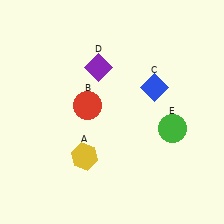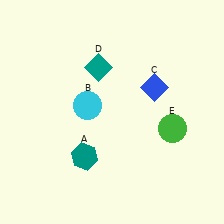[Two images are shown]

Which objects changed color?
A changed from yellow to teal. B changed from red to cyan. D changed from purple to teal.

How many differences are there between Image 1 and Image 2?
There are 3 differences between the two images.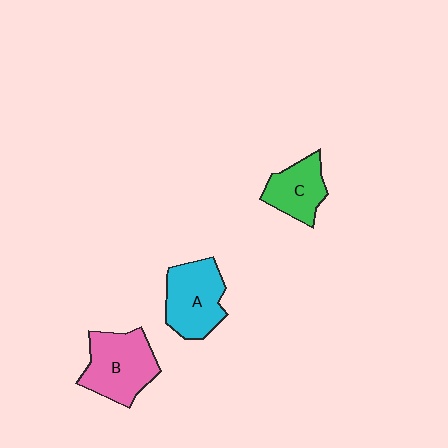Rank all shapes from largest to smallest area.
From largest to smallest: B (pink), A (cyan), C (green).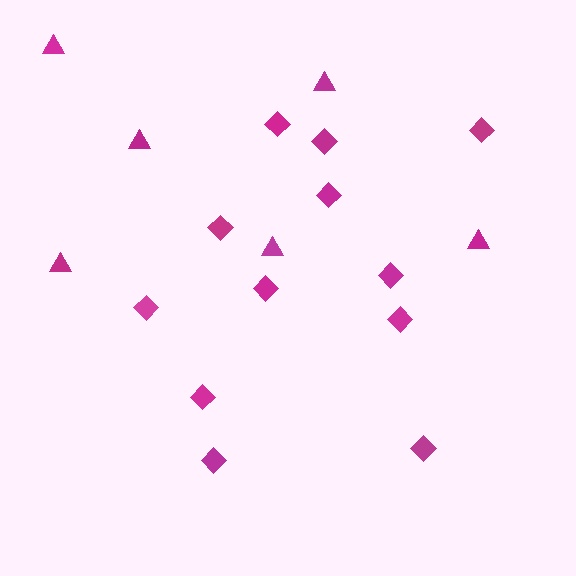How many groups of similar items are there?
There are 2 groups: one group of triangles (6) and one group of diamonds (12).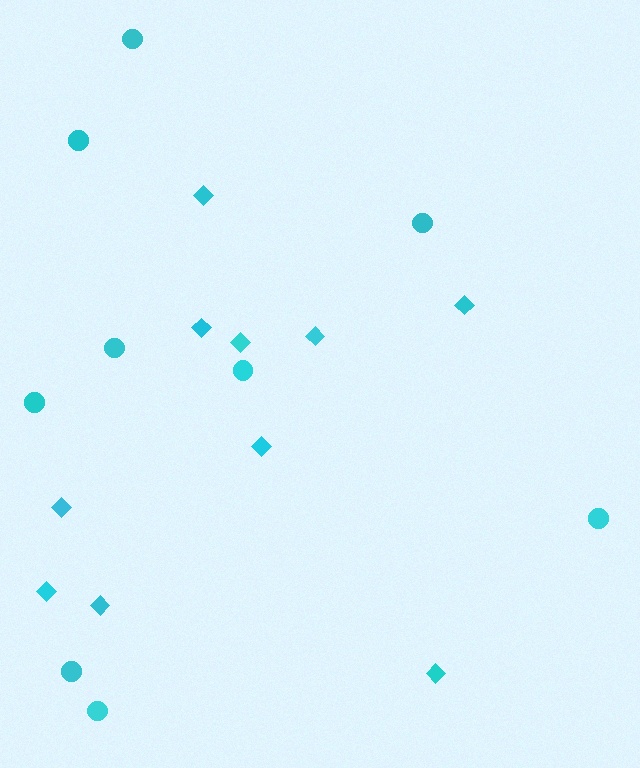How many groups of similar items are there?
There are 2 groups: one group of circles (9) and one group of diamonds (10).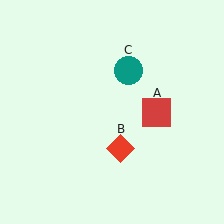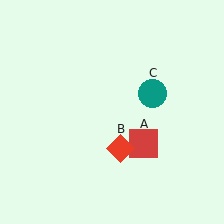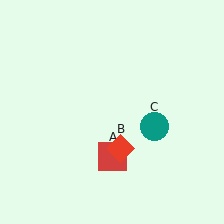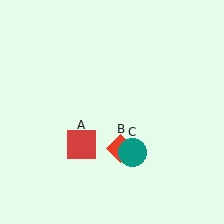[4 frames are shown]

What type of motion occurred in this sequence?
The red square (object A), teal circle (object C) rotated clockwise around the center of the scene.